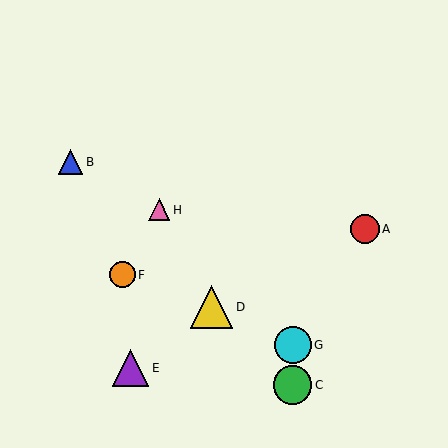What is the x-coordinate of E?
Object E is at x≈130.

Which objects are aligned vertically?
Objects C, G are aligned vertically.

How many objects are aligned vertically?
2 objects (C, G) are aligned vertically.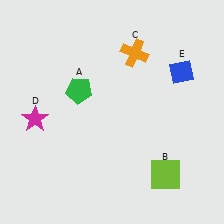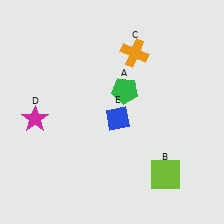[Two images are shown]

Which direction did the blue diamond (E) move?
The blue diamond (E) moved left.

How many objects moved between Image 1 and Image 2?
2 objects moved between the two images.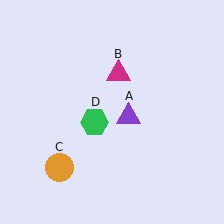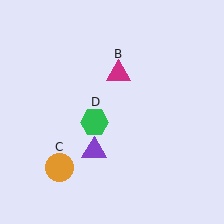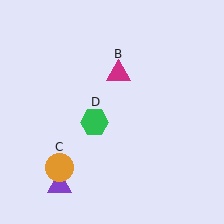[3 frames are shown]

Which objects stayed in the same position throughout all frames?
Magenta triangle (object B) and orange circle (object C) and green hexagon (object D) remained stationary.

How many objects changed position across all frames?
1 object changed position: purple triangle (object A).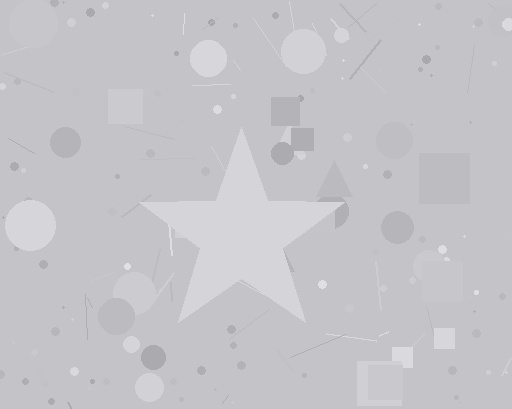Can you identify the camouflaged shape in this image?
The camouflaged shape is a star.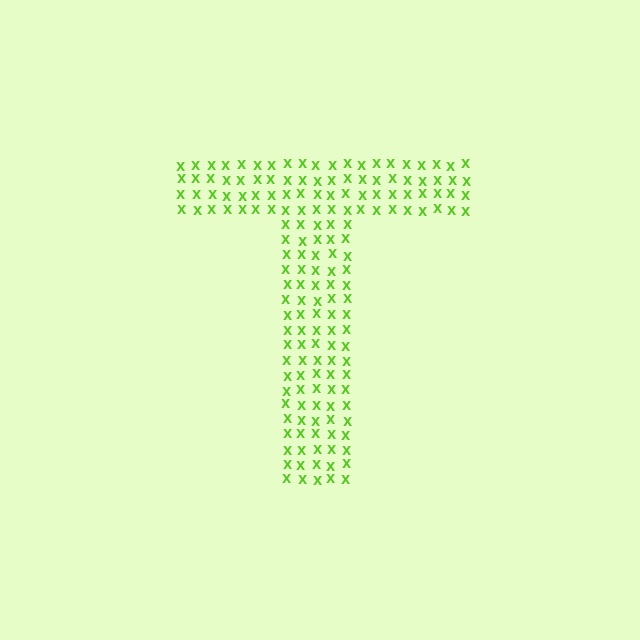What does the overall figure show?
The overall figure shows the letter T.